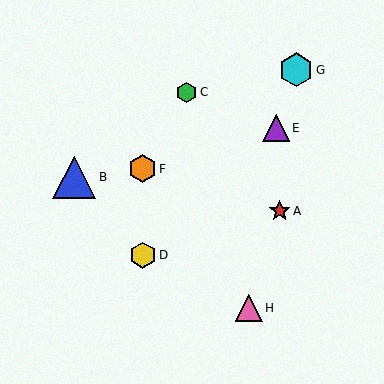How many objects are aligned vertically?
2 objects (D, F) are aligned vertically.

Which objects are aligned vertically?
Objects D, F are aligned vertically.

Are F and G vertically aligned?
No, F is at x≈143 and G is at x≈296.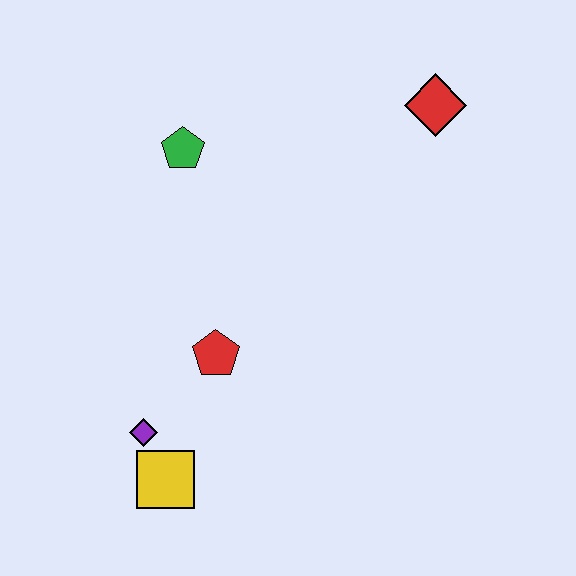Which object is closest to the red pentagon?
The purple diamond is closest to the red pentagon.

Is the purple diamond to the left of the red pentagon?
Yes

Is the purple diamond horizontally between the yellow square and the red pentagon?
No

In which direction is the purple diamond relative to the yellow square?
The purple diamond is above the yellow square.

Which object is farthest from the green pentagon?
The yellow square is farthest from the green pentagon.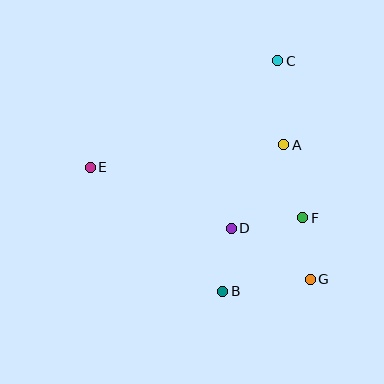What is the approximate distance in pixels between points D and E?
The distance between D and E is approximately 154 pixels.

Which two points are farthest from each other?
Points E and G are farthest from each other.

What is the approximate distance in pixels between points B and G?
The distance between B and G is approximately 88 pixels.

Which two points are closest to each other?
Points F and G are closest to each other.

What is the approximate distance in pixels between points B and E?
The distance between B and E is approximately 181 pixels.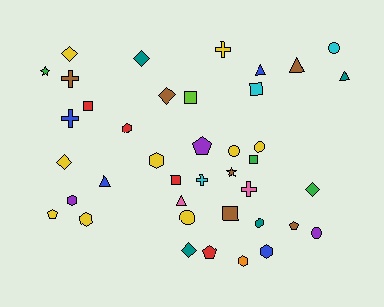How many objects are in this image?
There are 40 objects.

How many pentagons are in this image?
There are 4 pentagons.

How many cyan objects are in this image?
There are 3 cyan objects.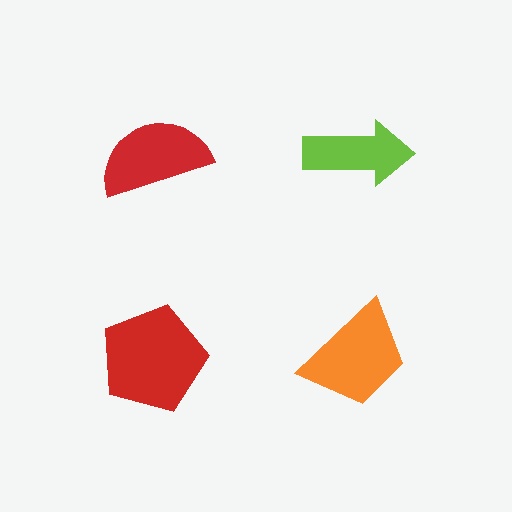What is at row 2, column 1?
A red pentagon.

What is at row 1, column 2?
A lime arrow.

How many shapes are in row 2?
2 shapes.